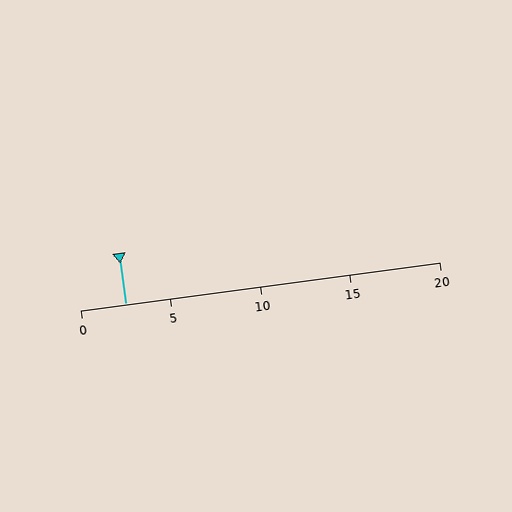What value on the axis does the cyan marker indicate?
The marker indicates approximately 2.5.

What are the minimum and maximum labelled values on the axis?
The axis runs from 0 to 20.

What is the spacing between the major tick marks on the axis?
The major ticks are spaced 5 apart.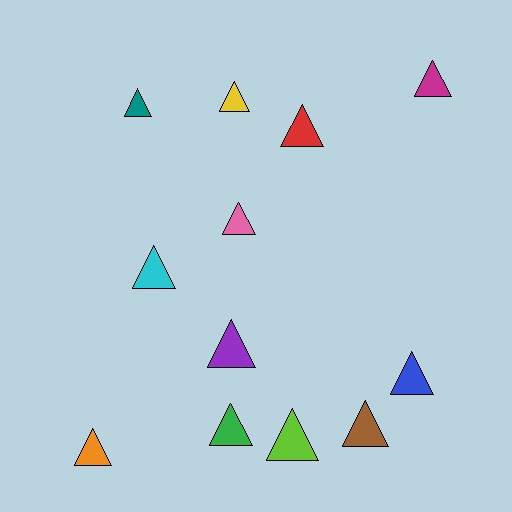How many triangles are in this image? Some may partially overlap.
There are 12 triangles.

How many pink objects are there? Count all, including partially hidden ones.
There is 1 pink object.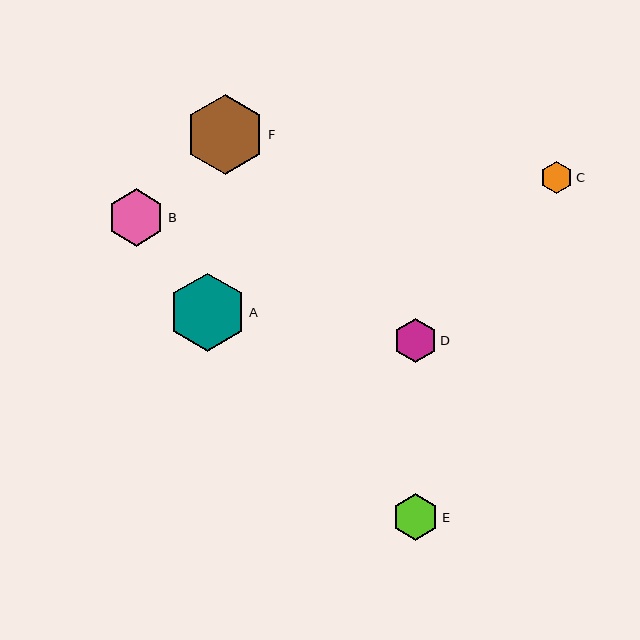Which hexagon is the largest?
Hexagon F is the largest with a size of approximately 80 pixels.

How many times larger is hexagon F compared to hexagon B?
Hexagon F is approximately 1.4 times the size of hexagon B.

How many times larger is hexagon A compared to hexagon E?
Hexagon A is approximately 1.7 times the size of hexagon E.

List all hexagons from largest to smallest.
From largest to smallest: F, A, B, E, D, C.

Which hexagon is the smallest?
Hexagon C is the smallest with a size of approximately 33 pixels.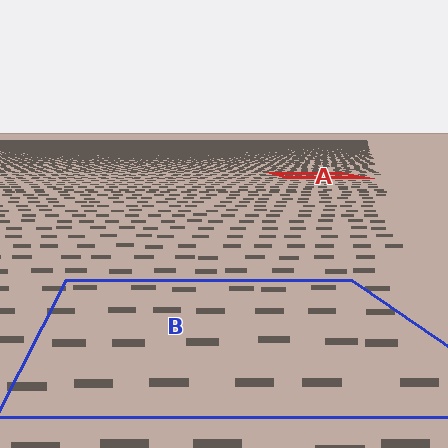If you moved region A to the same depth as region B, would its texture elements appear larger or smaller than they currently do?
They would appear larger. At a closer depth, the same texture elements are projected at a bigger on-screen size.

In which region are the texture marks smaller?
The texture marks are smaller in region A, because it is farther away.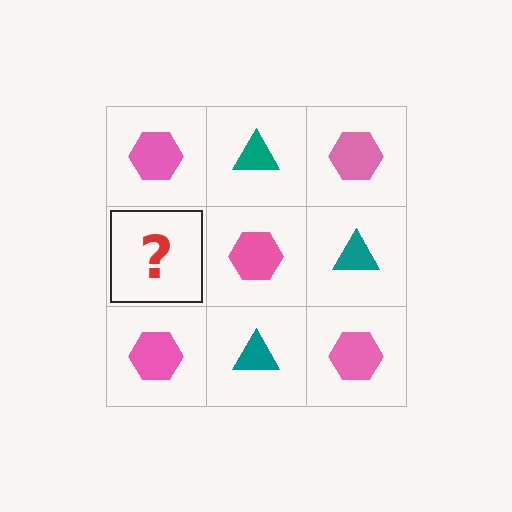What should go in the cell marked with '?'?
The missing cell should contain a teal triangle.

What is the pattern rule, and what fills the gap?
The rule is that it alternates pink hexagon and teal triangle in a checkerboard pattern. The gap should be filled with a teal triangle.